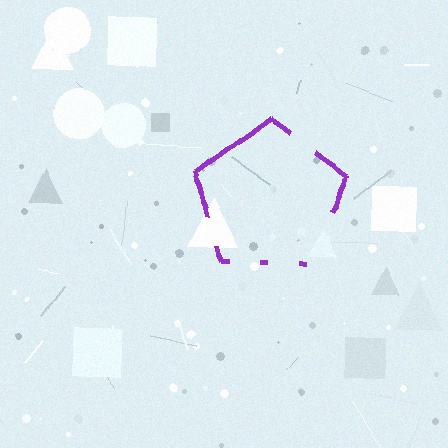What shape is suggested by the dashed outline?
The dashed outline suggests a pentagon.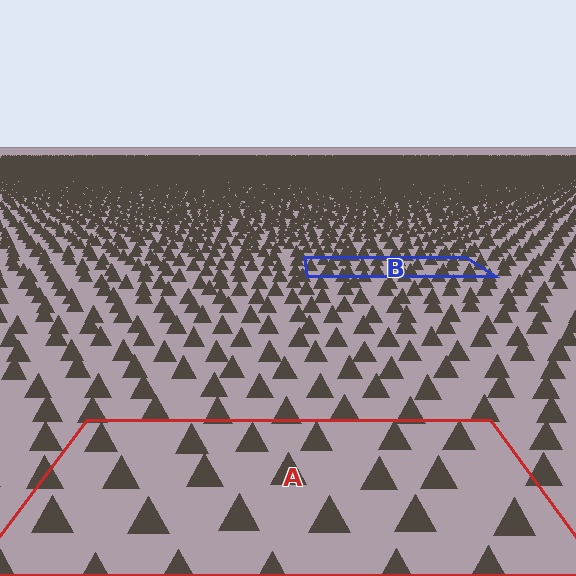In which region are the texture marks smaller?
The texture marks are smaller in region B, because it is farther away.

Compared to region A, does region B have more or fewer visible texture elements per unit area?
Region B has more texture elements per unit area — they are packed more densely because it is farther away.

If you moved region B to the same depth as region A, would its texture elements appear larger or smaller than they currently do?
They would appear larger. At a closer depth, the same texture elements are projected at a bigger on-screen size.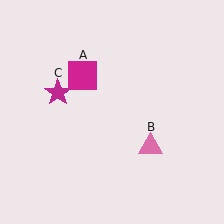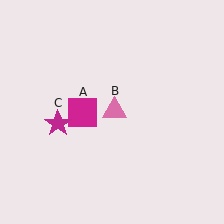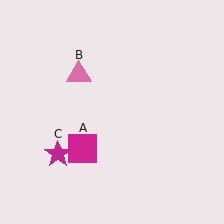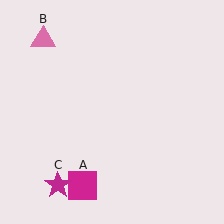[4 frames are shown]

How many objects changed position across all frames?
3 objects changed position: magenta square (object A), pink triangle (object B), magenta star (object C).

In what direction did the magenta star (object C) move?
The magenta star (object C) moved down.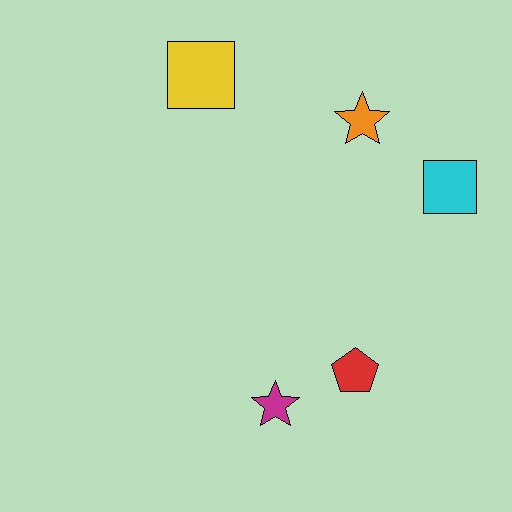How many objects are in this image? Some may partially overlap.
There are 5 objects.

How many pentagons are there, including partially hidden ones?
There is 1 pentagon.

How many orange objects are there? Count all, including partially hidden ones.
There is 1 orange object.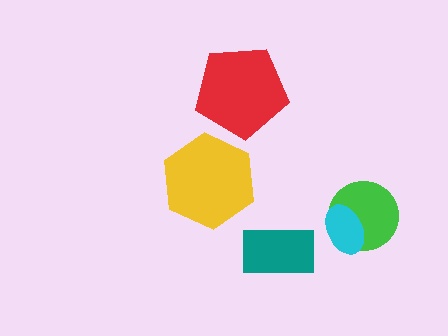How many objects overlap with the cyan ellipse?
1 object overlaps with the cyan ellipse.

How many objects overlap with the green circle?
1 object overlaps with the green circle.